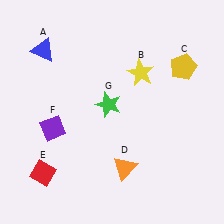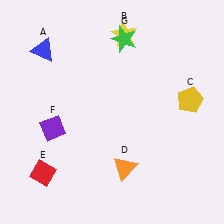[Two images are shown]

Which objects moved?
The objects that moved are: the yellow star (B), the yellow pentagon (C), the green star (G).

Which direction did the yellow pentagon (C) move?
The yellow pentagon (C) moved down.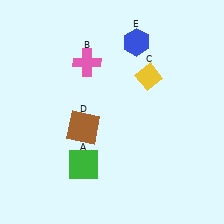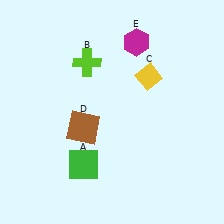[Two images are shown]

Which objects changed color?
B changed from pink to lime. E changed from blue to magenta.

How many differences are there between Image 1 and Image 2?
There are 2 differences between the two images.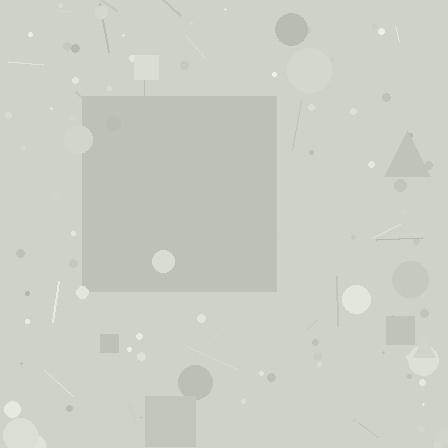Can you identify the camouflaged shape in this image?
The camouflaged shape is a square.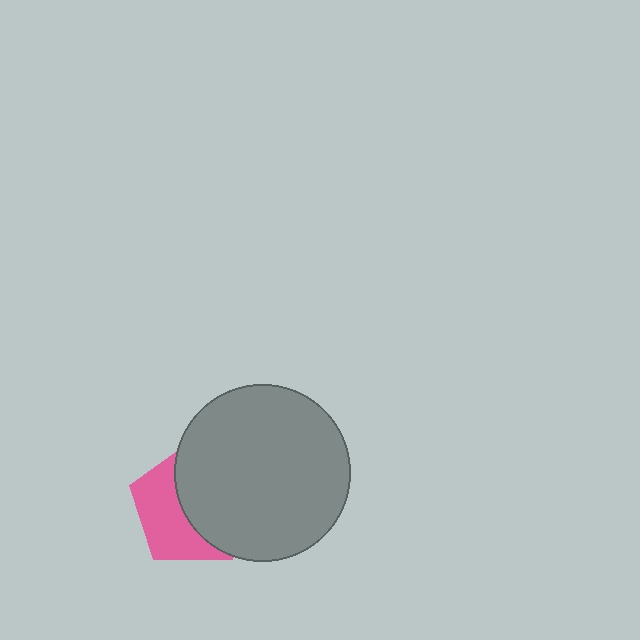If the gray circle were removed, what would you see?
You would see the complete pink pentagon.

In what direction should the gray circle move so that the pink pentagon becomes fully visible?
The gray circle should move right. That is the shortest direction to clear the overlap and leave the pink pentagon fully visible.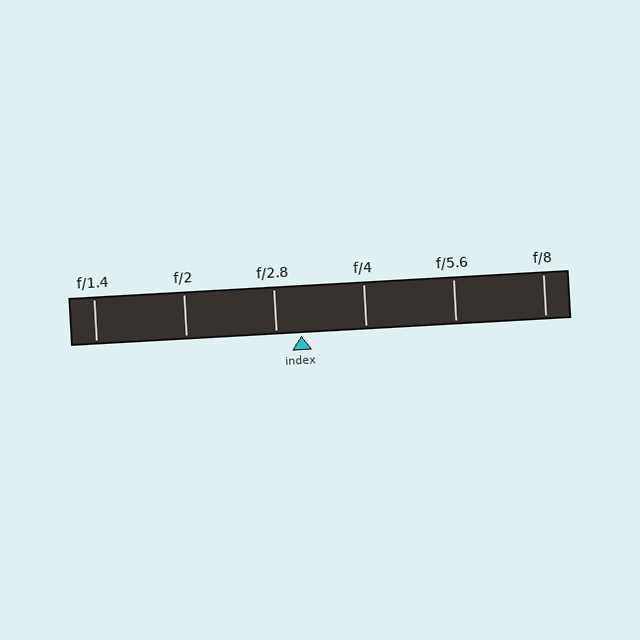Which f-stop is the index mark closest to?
The index mark is closest to f/2.8.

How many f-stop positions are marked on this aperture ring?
There are 6 f-stop positions marked.